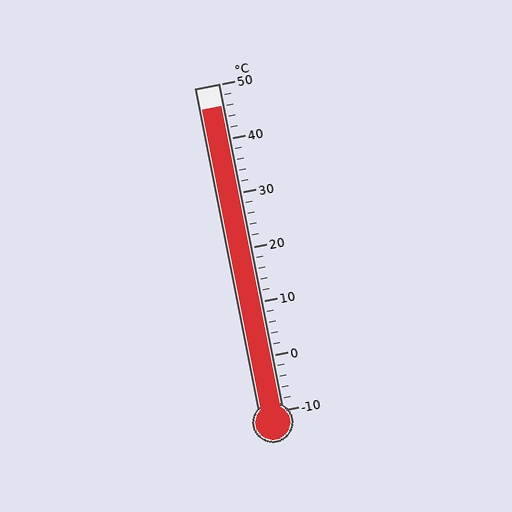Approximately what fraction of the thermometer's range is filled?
The thermometer is filled to approximately 95% of its range.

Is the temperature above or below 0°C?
The temperature is above 0°C.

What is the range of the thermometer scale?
The thermometer scale ranges from -10°C to 50°C.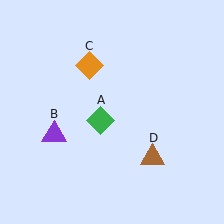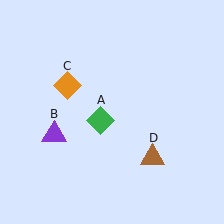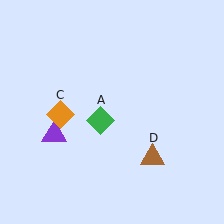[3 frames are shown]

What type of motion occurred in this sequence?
The orange diamond (object C) rotated counterclockwise around the center of the scene.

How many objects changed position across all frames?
1 object changed position: orange diamond (object C).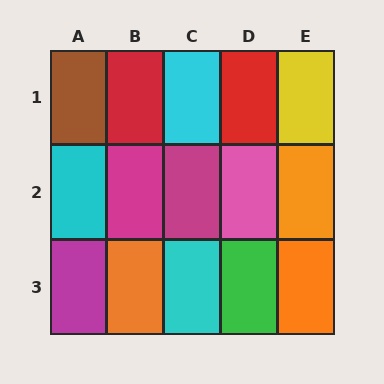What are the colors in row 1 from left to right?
Brown, red, cyan, red, yellow.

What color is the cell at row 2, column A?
Cyan.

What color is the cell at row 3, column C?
Cyan.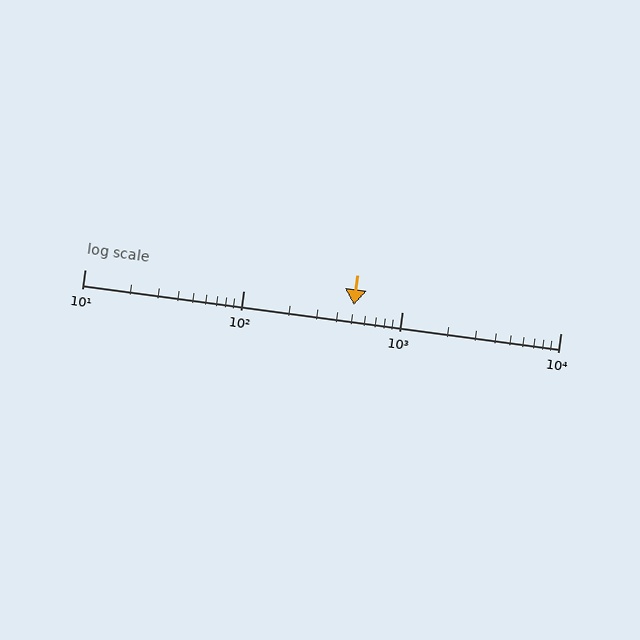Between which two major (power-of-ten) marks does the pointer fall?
The pointer is between 100 and 1000.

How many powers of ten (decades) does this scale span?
The scale spans 3 decades, from 10 to 10000.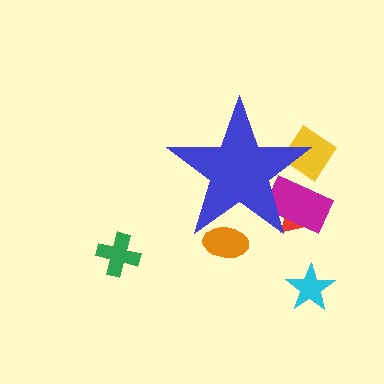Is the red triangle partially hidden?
Yes, the red triangle is partially hidden behind the blue star.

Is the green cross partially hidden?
No, the green cross is fully visible.